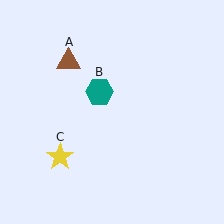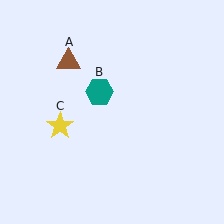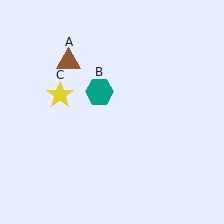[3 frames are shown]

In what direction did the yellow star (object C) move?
The yellow star (object C) moved up.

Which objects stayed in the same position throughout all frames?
Brown triangle (object A) and teal hexagon (object B) remained stationary.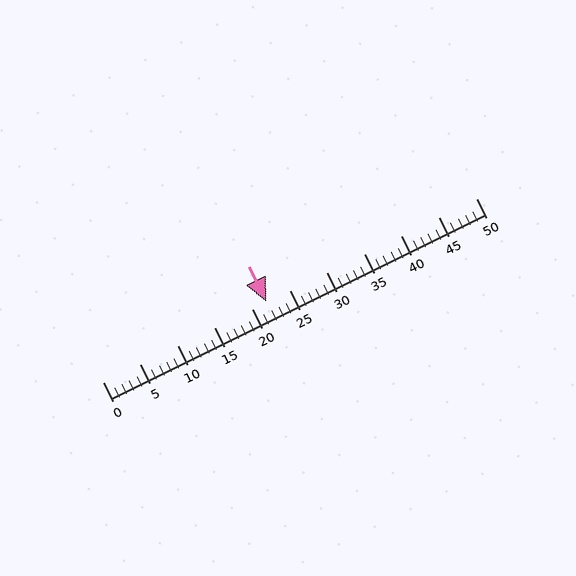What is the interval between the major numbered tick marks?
The major tick marks are spaced 5 units apart.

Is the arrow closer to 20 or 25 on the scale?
The arrow is closer to 20.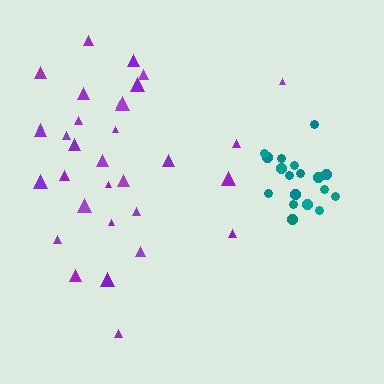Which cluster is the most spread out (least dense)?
Purple.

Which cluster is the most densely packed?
Teal.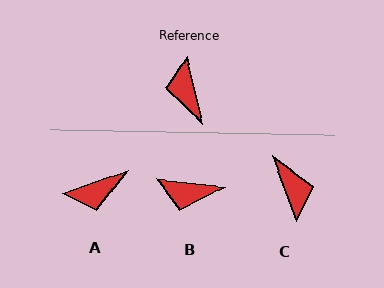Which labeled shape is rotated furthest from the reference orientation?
C, about 173 degrees away.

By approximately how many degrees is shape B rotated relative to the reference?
Approximately 70 degrees counter-clockwise.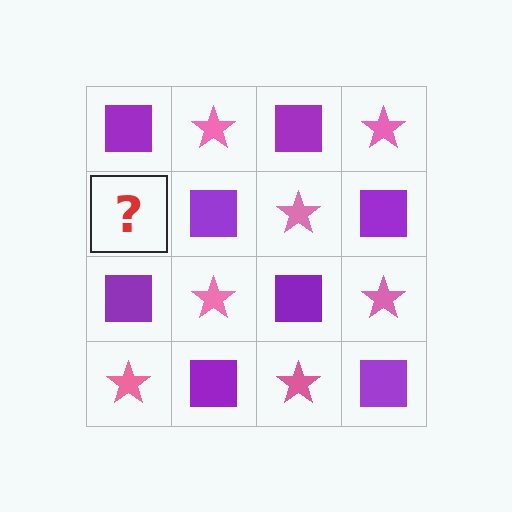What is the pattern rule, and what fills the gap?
The rule is that it alternates purple square and pink star in a checkerboard pattern. The gap should be filled with a pink star.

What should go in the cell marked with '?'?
The missing cell should contain a pink star.